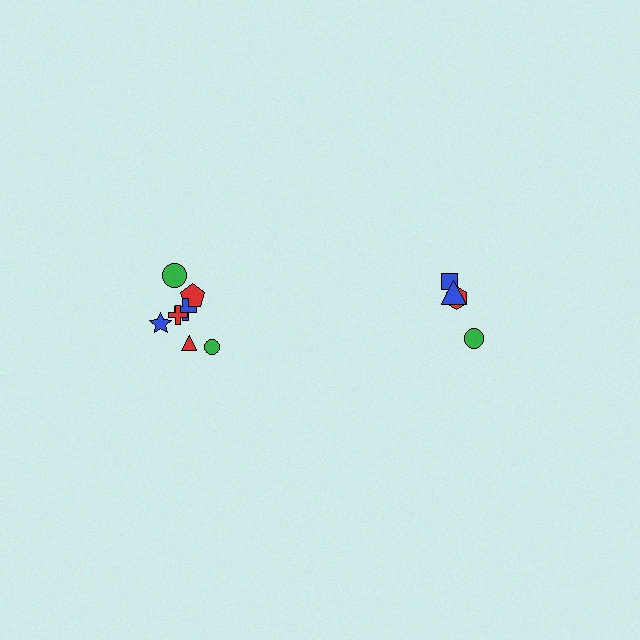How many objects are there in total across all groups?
There are 11 objects.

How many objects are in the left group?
There are 7 objects.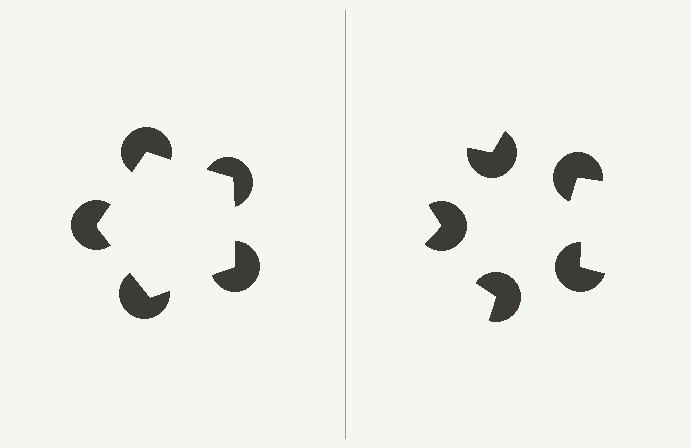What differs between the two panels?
The pac-man discs are positioned identically on both sides; only the wedge orientations differ. On the left they align to a pentagon; on the right they are misaligned.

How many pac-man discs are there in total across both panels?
10 — 5 on each side.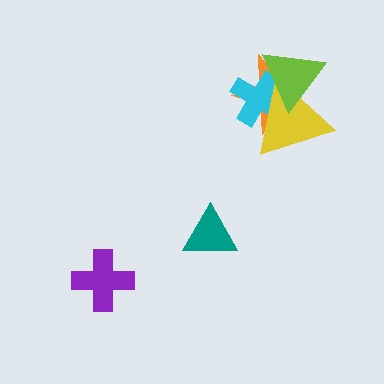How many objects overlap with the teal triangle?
0 objects overlap with the teal triangle.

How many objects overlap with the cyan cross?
3 objects overlap with the cyan cross.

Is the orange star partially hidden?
Yes, it is partially covered by another shape.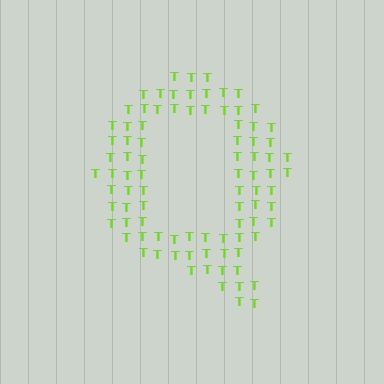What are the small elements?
The small elements are letter T's.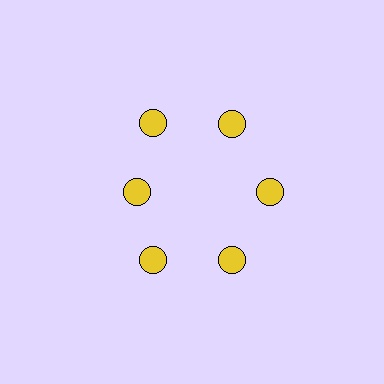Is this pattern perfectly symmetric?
No. The 6 yellow circles are arranged in a ring, but one element near the 9 o'clock position is pulled inward toward the center, breaking the 6-fold rotational symmetry.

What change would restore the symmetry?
The symmetry would be restored by moving it outward, back onto the ring so that all 6 circles sit at equal angles and equal distance from the center.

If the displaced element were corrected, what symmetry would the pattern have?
It would have 6-fold rotational symmetry — the pattern would map onto itself every 60 degrees.